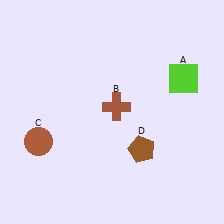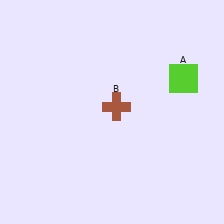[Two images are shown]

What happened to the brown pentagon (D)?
The brown pentagon (D) was removed in Image 2. It was in the bottom-right area of Image 1.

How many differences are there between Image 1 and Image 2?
There are 2 differences between the two images.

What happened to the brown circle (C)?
The brown circle (C) was removed in Image 2. It was in the bottom-left area of Image 1.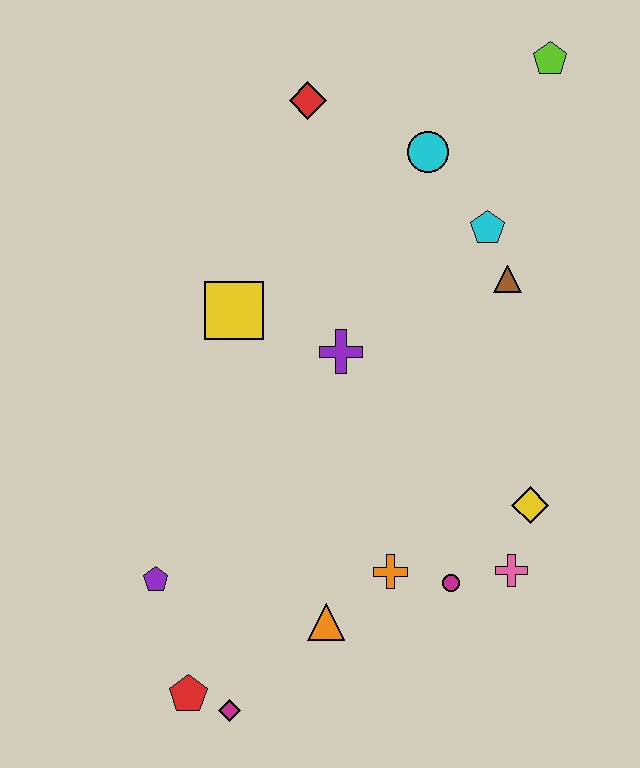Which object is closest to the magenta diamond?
The red pentagon is closest to the magenta diamond.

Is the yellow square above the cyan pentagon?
No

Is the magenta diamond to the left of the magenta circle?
Yes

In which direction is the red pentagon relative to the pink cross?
The red pentagon is to the left of the pink cross.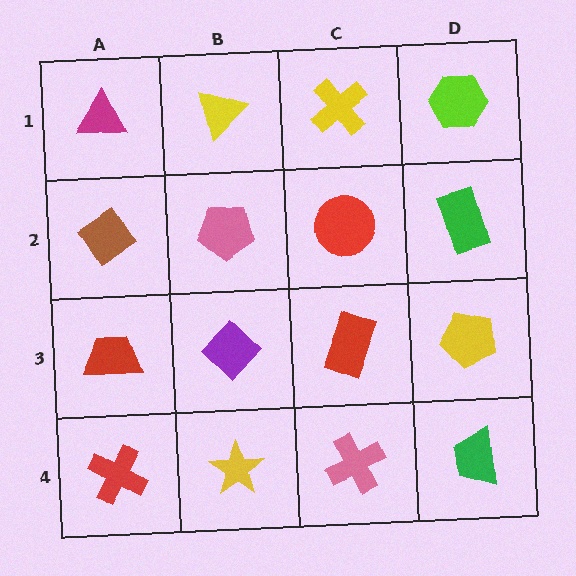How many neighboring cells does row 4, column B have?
3.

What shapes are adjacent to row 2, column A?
A magenta triangle (row 1, column A), a red trapezoid (row 3, column A), a pink pentagon (row 2, column B).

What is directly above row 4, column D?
A yellow pentagon.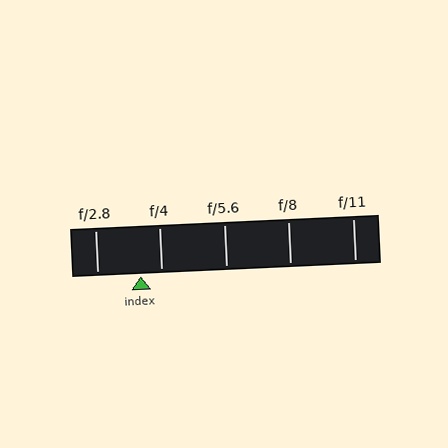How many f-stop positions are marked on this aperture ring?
There are 5 f-stop positions marked.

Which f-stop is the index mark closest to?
The index mark is closest to f/4.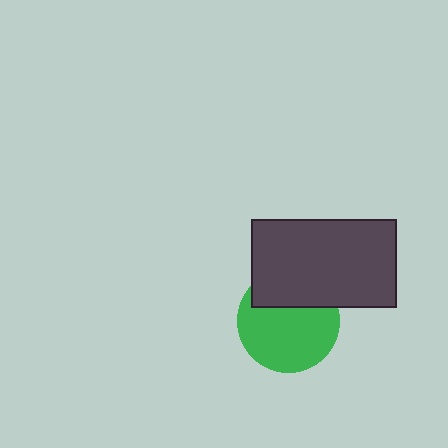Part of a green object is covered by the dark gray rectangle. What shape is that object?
It is a circle.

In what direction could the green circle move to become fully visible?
The green circle could move down. That would shift it out from behind the dark gray rectangle entirely.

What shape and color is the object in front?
The object in front is a dark gray rectangle.